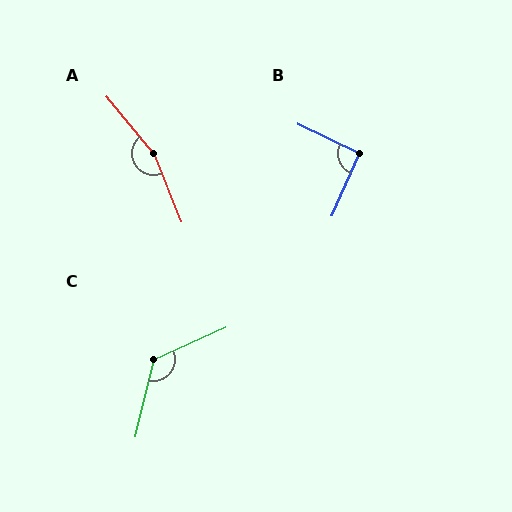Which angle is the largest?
A, at approximately 162 degrees.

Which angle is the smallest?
B, at approximately 92 degrees.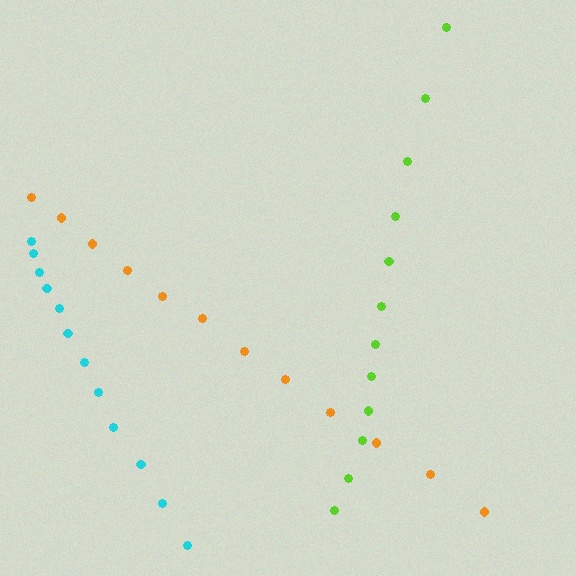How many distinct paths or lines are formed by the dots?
There are 3 distinct paths.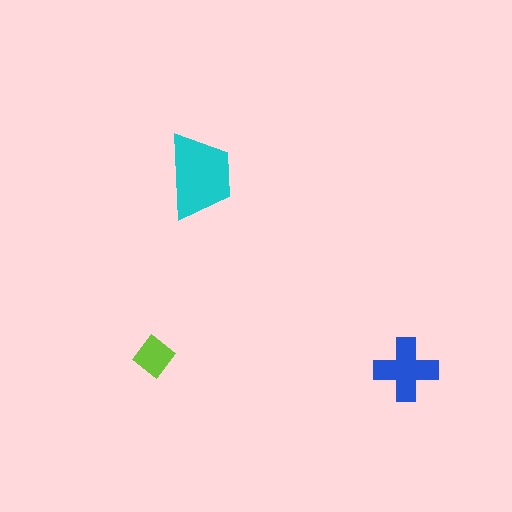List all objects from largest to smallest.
The cyan trapezoid, the blue cross, the lime diamond.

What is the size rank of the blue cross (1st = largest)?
2nd.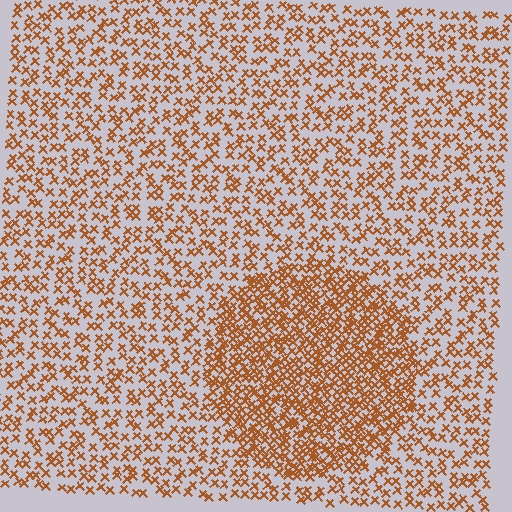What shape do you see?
I see a circle.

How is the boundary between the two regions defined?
The boundary is defined by a change in element density (approximately 2.1x ratio). All elements are the same color, size, and shape.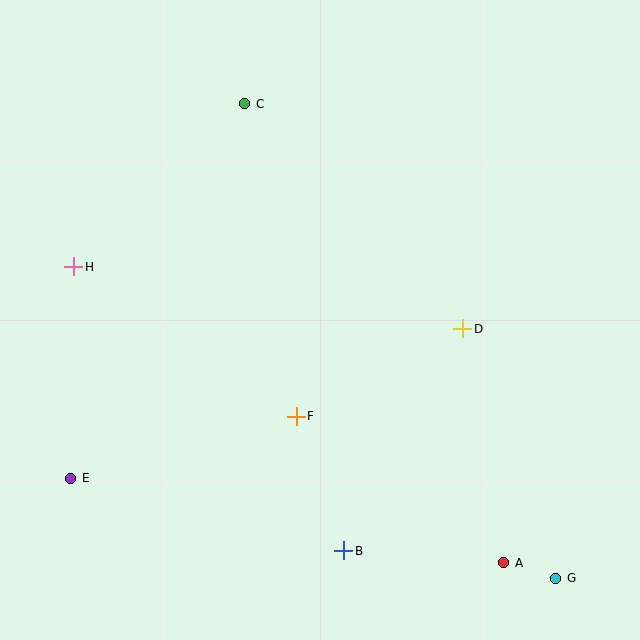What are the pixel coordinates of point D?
Point D is at (463, 329).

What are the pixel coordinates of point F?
Point F is at (296, 416).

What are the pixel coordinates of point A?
Point A is at (504, 563).